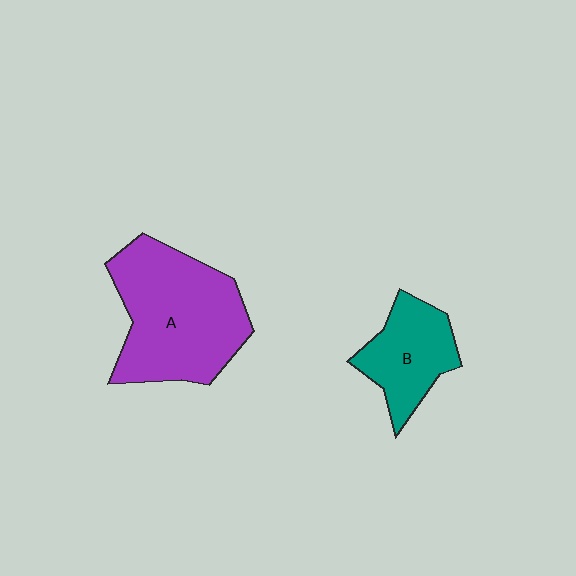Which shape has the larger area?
Shape A (purple).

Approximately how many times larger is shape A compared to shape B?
Approximately 1.9 times.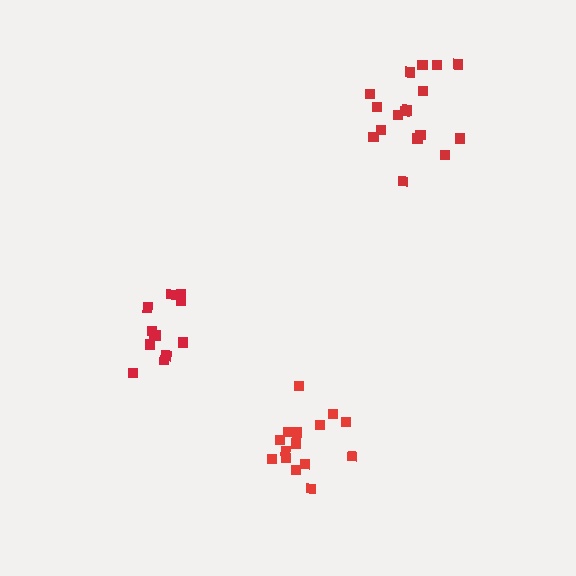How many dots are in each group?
Group 1: 12 dots, Group 2: 15 dots, Group 3: 17 dots (44 total).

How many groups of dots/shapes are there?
There are 3 groups.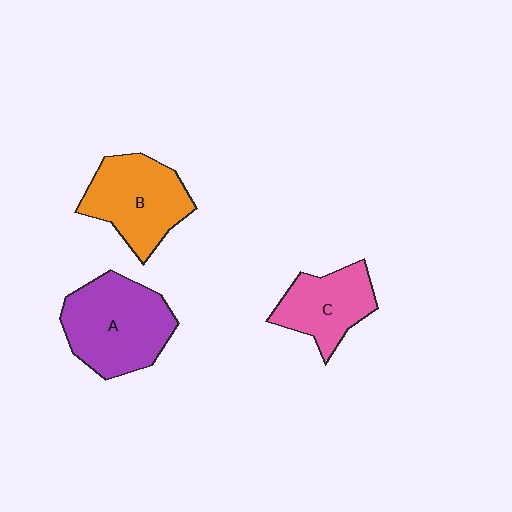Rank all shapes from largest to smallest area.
From largest to smallest: A (purple), B (orange), C (pink).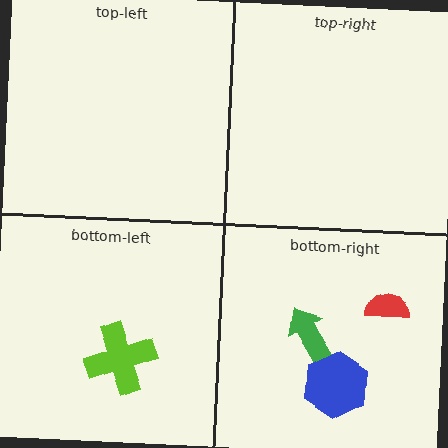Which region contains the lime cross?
The bottom-left region.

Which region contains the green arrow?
The bottom-right region.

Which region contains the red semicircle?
The bottom-right region.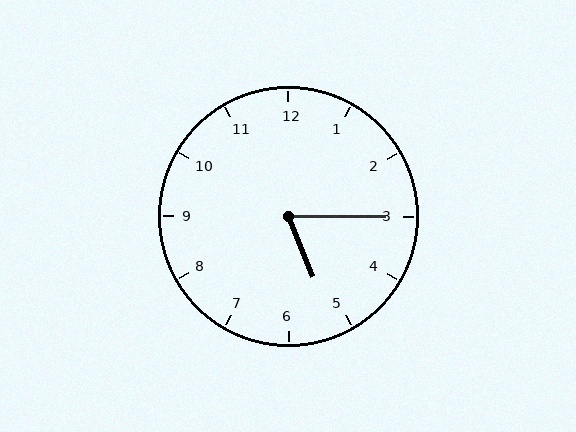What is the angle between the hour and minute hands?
Approximately 68 degrees.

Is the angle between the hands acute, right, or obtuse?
It is acute.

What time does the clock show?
5:15.